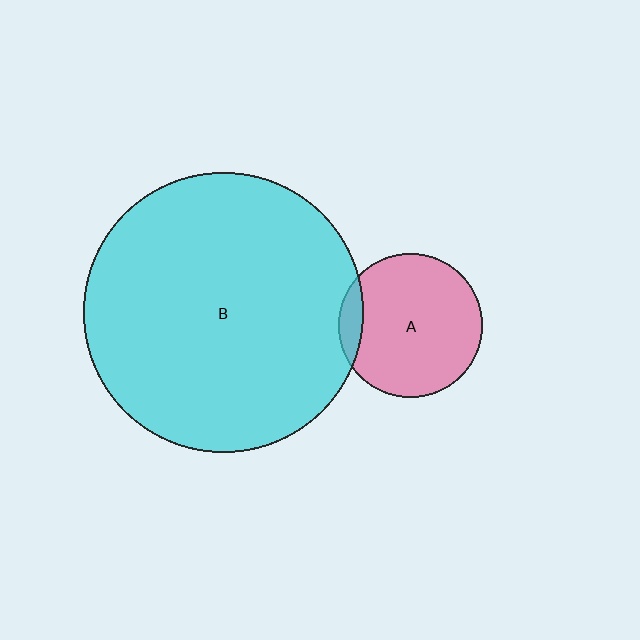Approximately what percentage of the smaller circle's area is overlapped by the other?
Approximately 10%.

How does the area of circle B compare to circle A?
Approximately 3.8 times.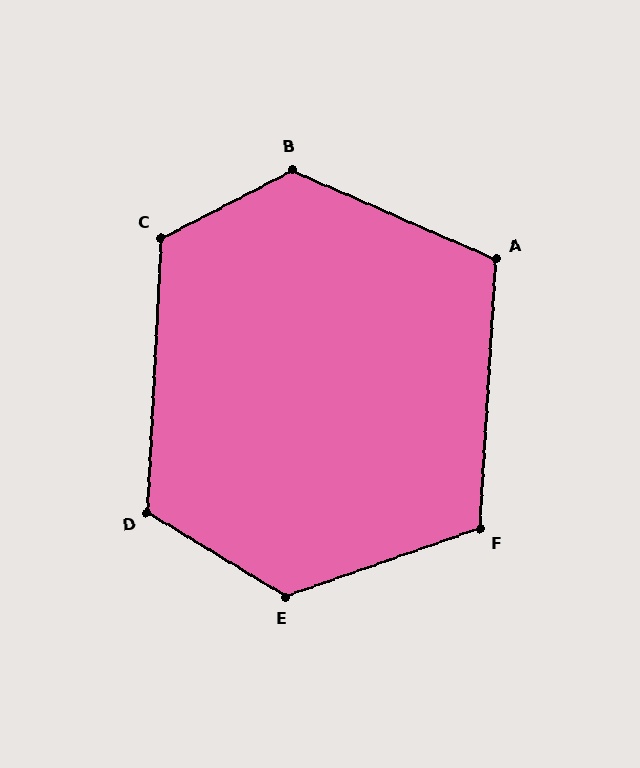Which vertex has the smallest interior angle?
A, at approximately 110 degrees.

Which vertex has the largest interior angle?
E, at approximately 129 degrees.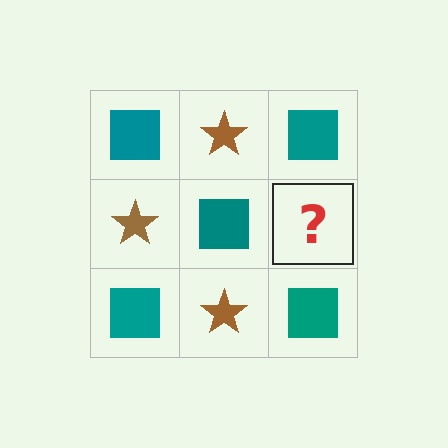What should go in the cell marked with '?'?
The missing cell should contain a brown star.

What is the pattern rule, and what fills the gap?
The rule is that it alternates teal square and brown star in a checkerboard pattern. The gap should be filled with a brown star.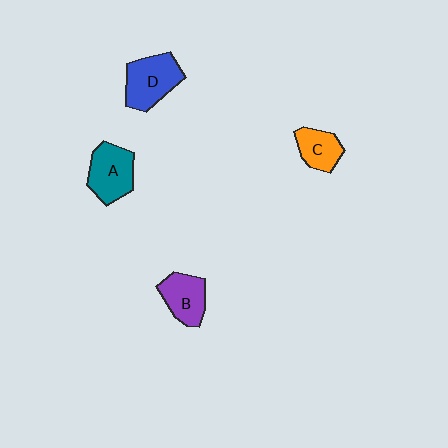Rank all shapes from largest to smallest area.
From largest to smallest: D (blue), A (teal), B (purple), C (orange).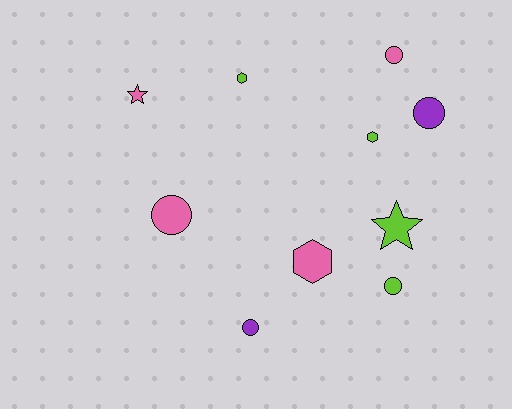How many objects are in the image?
There are 10 objects.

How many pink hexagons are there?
There is 1 pink hexagon.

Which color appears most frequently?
Pink, with 4 objects.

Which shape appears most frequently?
Circle, with 5 objects.